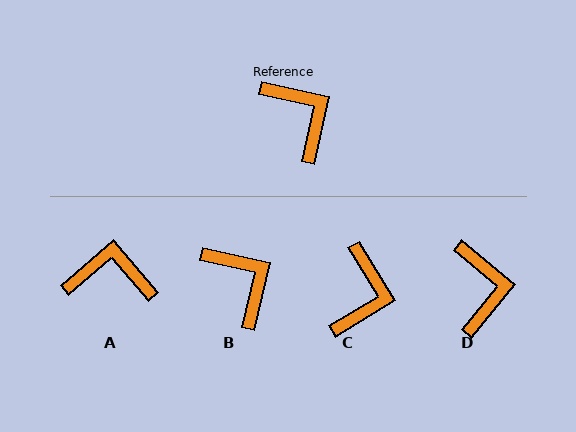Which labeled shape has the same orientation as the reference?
B.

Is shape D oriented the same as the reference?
No, it is off by about 27 degrees.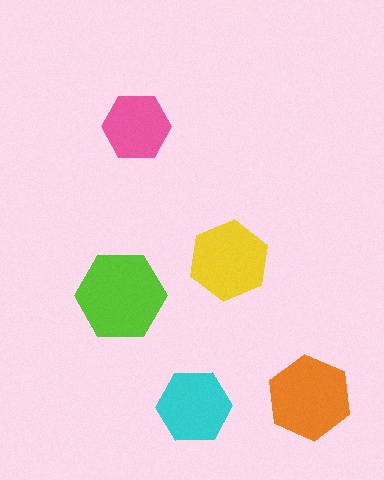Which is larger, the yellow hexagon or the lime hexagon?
The lime one.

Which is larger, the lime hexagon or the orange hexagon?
The lime one.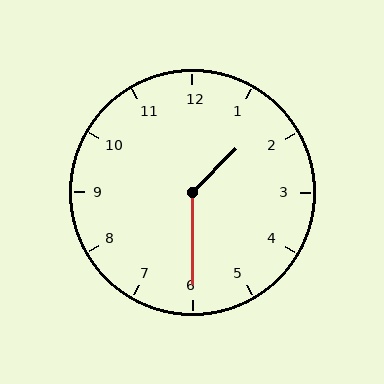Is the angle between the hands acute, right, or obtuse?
It is obtuse.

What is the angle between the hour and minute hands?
Approximately 135 degrees.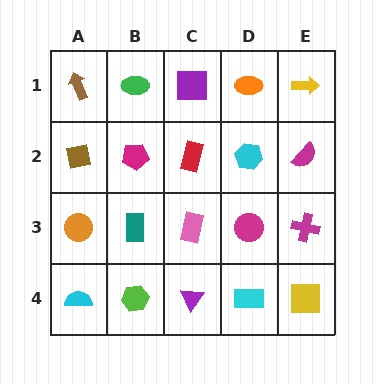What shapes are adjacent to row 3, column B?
A magenta pentagon (row 2, column B), a lime hexagon (row 4, column B), an orange circle (row 3, column A), a pink rectangle (row 3, column C).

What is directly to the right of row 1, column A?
A green ellipse.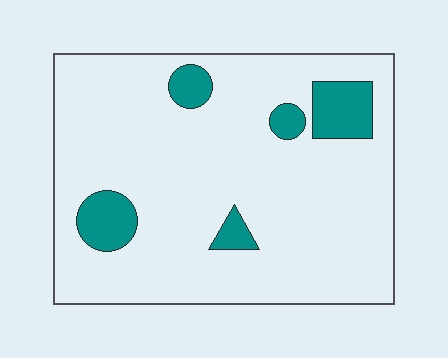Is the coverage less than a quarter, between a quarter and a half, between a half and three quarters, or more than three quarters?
Less than a quarter.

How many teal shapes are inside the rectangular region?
5.